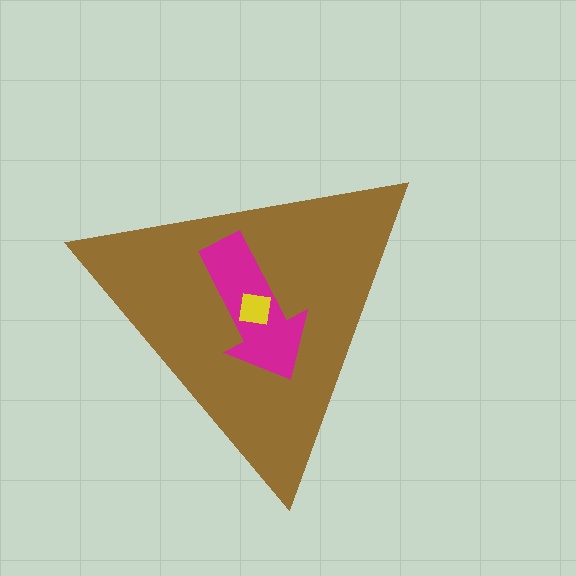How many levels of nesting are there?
3.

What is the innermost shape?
The yellow square.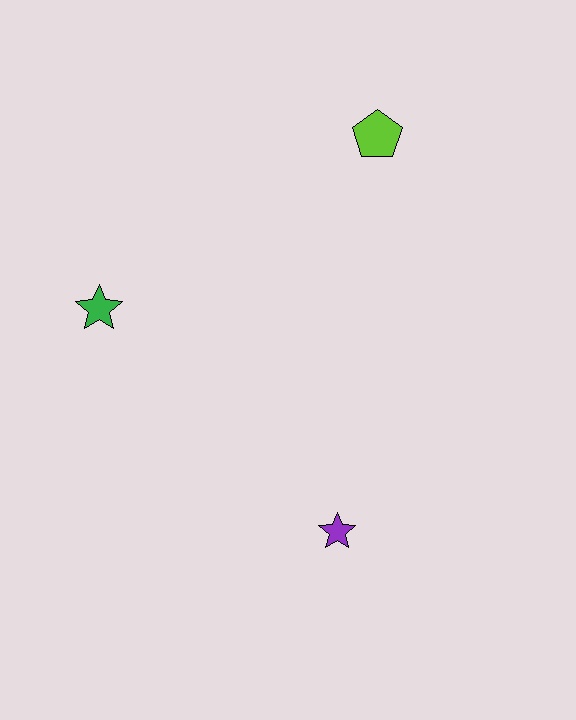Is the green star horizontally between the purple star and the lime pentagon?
No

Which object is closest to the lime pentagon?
The green star is closest to the lime pentagon.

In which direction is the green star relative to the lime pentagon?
The green star is to the left of the lime pentagon.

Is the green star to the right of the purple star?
No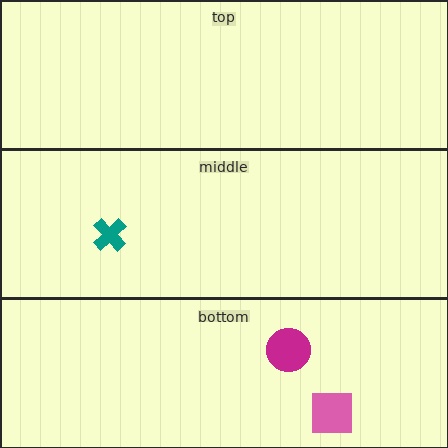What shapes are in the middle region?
The teal cross.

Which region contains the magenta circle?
The bottom region.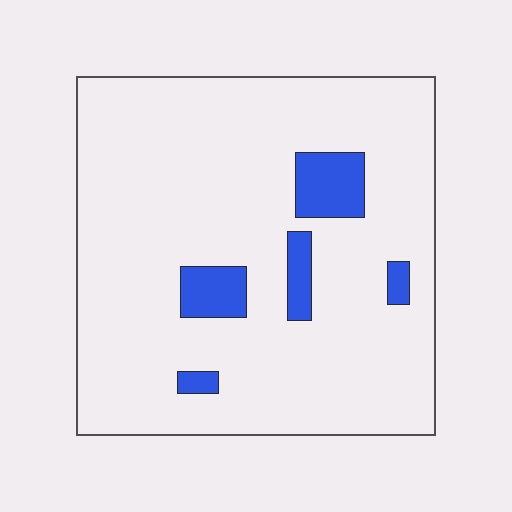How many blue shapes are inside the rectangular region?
5.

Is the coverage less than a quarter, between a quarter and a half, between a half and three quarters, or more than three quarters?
Less than a quarter.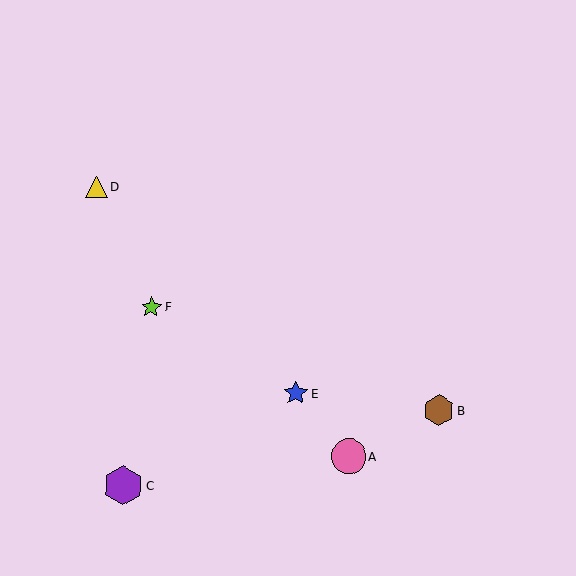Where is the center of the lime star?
The center of the lime star is at (151, 307).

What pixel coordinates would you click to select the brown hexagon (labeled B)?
Click at (439, 410) to select the brown hexagon B.